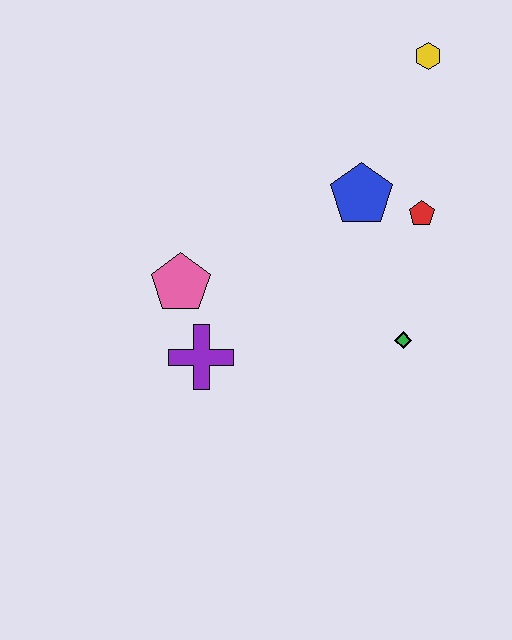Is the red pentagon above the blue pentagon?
No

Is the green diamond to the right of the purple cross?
Yes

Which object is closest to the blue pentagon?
The red pentagon is closest to the blue pentagon.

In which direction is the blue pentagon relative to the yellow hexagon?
The blue pentagon is below the yellow hexagon.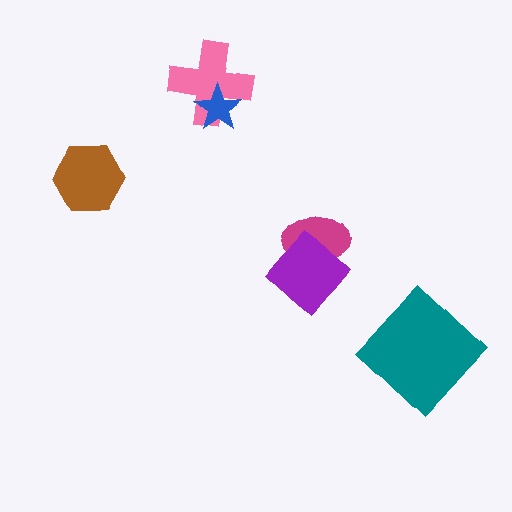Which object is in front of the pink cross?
The blue star is in front of the pink cross.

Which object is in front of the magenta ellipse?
The purple diamond is in front of the magenta ellipse.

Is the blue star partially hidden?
No, no other shape covers it.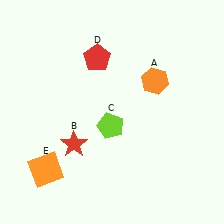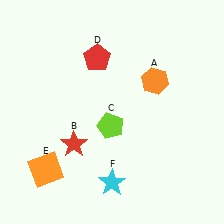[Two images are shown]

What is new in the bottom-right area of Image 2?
A cyan star (F) was added in the bottom-right area of Image 2.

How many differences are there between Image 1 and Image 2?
There is 1 difference between the two images.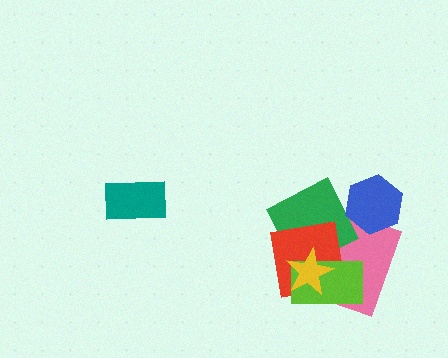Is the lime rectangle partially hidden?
Yes, it is partially covered by another shape.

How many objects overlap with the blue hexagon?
2 objects overlap with the blue hexagon.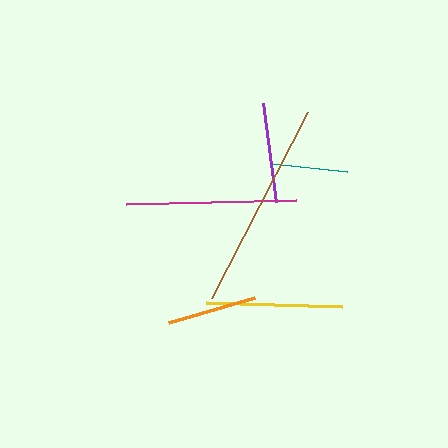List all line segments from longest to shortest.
From longest to shortest: brown, magenta, yellow, purple, orange, teal.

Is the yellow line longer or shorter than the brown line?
The brown line is longer than the yellow line.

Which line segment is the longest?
The brown line is the longest at approximately 209 pixels.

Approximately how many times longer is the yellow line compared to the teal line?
The yellow line is approximately 1.8 times the length of the teal line.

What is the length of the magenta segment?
The magenta segment is approximately 170 pixels long.